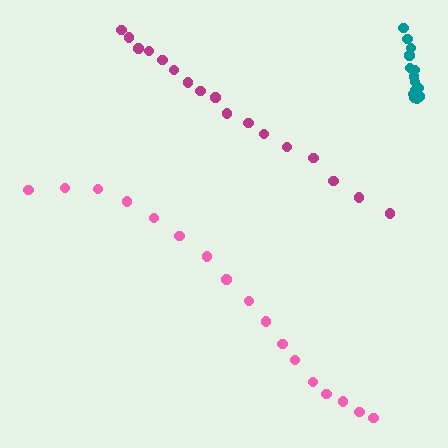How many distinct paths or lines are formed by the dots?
There are 3 distinct paths.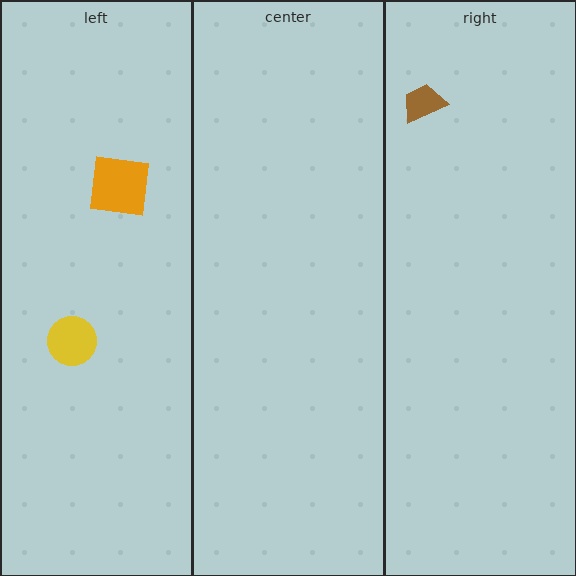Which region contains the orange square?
The left region.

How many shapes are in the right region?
1.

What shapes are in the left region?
The orange square, the yellow circle.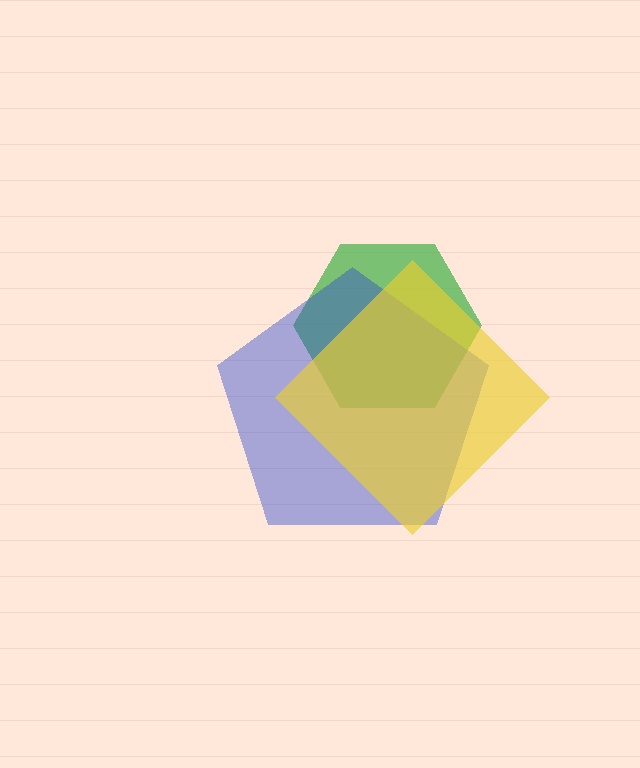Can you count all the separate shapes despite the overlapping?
Yes, there are 3 separate shapes.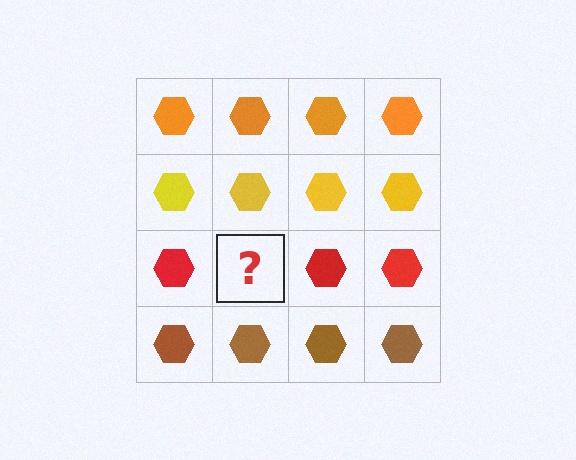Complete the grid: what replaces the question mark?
The question mark should be replaced with a red hexagon.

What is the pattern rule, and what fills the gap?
The rule is that each row has a consistent color. The gap should be filled with a red hexagon.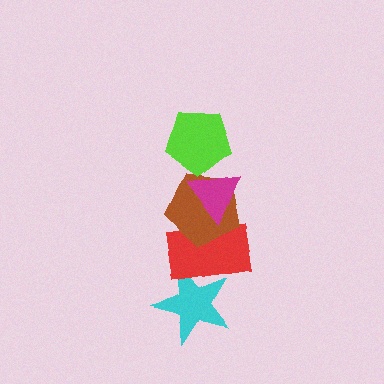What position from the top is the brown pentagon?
The brown pentagon is 3rd from the top.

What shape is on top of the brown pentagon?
The magenta triangle is on top of the brown pentagon.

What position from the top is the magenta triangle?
The magenta triangle is 2nd from the top.